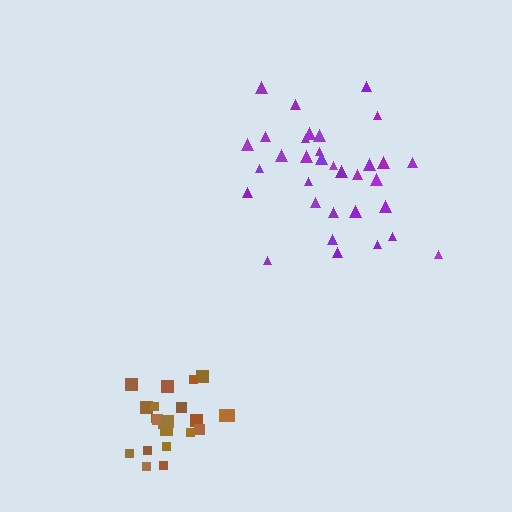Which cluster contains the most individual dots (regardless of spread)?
Purple (33).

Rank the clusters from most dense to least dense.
brown, purple.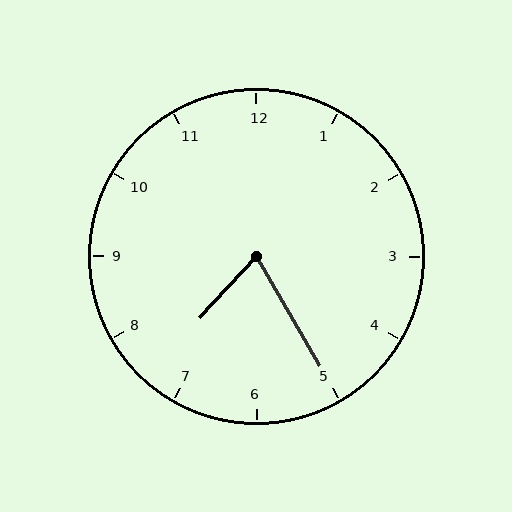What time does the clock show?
7:25.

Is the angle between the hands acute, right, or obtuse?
It is acute.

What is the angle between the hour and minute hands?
Approximately 72 degrees.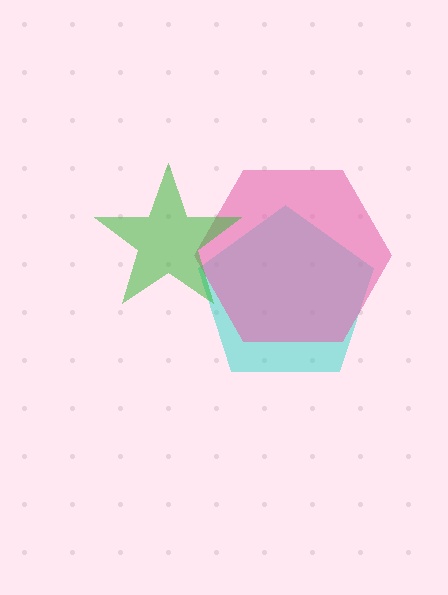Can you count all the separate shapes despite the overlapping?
Yes, there are 3 separate shapes.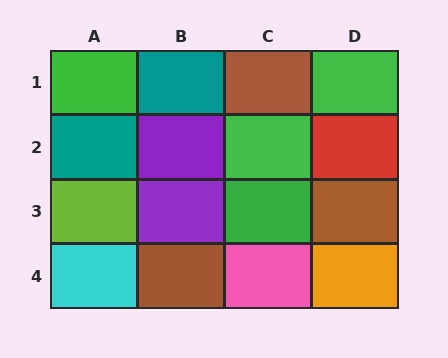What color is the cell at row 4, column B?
Brown.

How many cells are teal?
2 cells are teal.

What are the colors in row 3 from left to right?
Lime, purple, green, brown.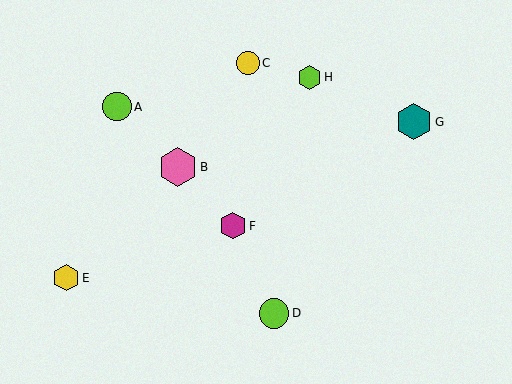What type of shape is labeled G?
Shape G is a teal hexagon.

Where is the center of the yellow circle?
The center of the yellow circle is at (248, 63).